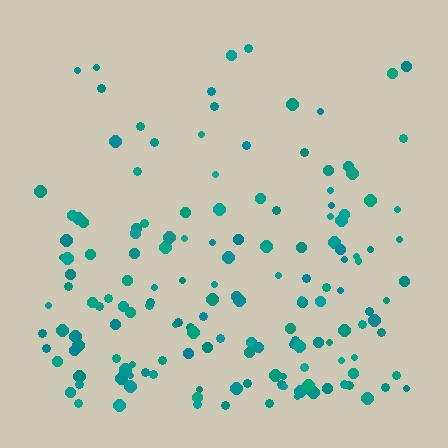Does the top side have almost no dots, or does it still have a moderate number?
Still a moderate number, just noticeably fewer than the bottom.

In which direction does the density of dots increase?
From top to bottom, with the bottom side densest.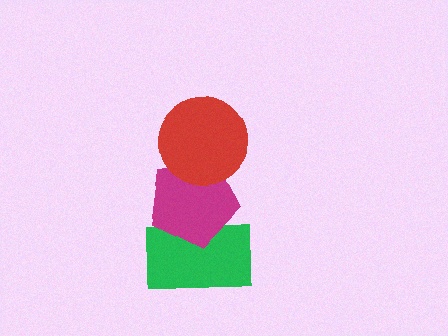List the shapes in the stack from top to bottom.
From top to bottom: the red circle, the magenta pentagon, the green rectangle.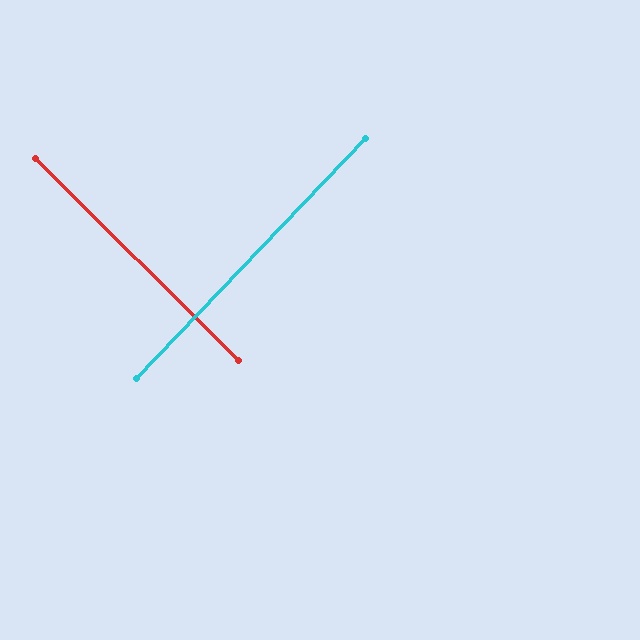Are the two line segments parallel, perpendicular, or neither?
Perpendicular — they meet at approximately 89°.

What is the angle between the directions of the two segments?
Approximately 89 degrees.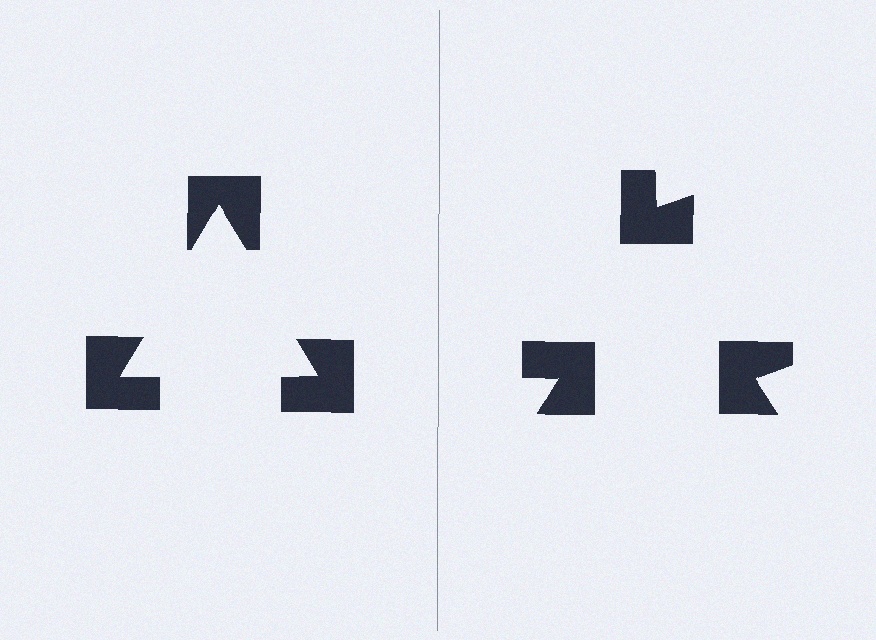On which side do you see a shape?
An illusory triangle appears on the left side. On the right side the wedge cuts are rotated, so no coherent shape forms.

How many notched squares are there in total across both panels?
6 — 3 on each side.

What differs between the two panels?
The notched squares are positioned identically on both sides; only the wedge orientations differ. On the left they align to a triangle; on the right they are misaligned.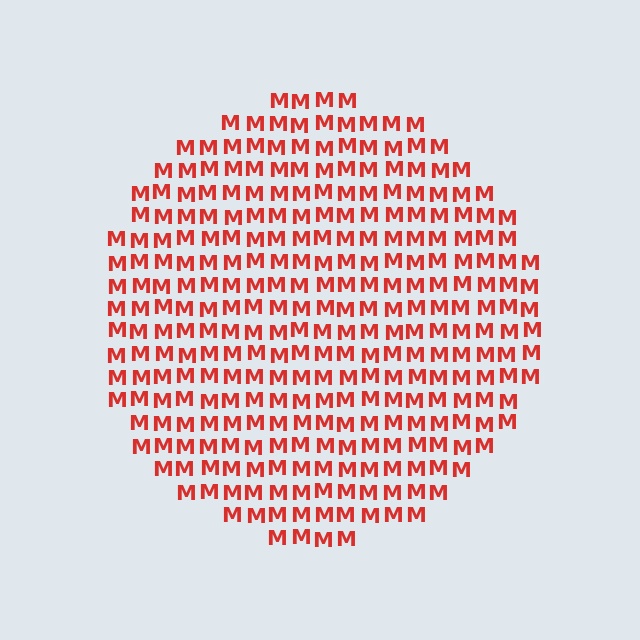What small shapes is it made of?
It is made of small letter M's.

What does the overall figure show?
The overall figure shows a circle.